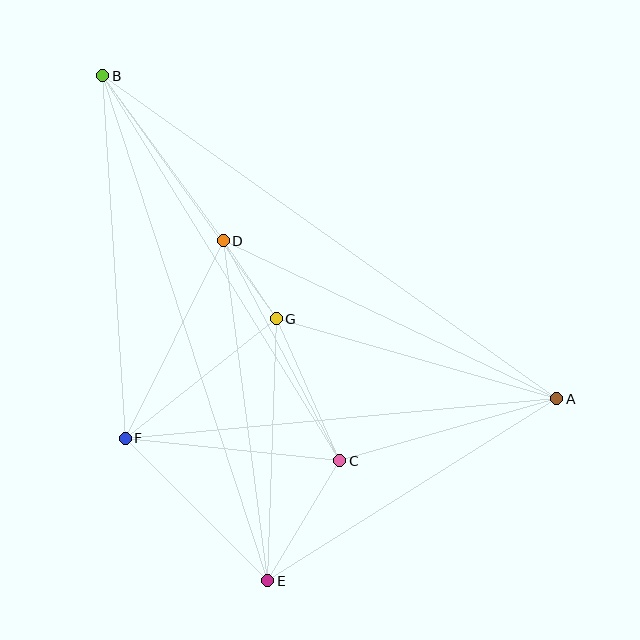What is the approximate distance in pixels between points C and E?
The distance between C and E is approximately 140 pixels.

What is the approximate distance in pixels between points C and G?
The distance between C and G is approximately 156 pixels.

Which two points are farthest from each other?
Points A and B are farthest from each other.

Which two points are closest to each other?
Points D and G are closest to each other.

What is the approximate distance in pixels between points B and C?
The distance between B and C is approximately 452 pixels.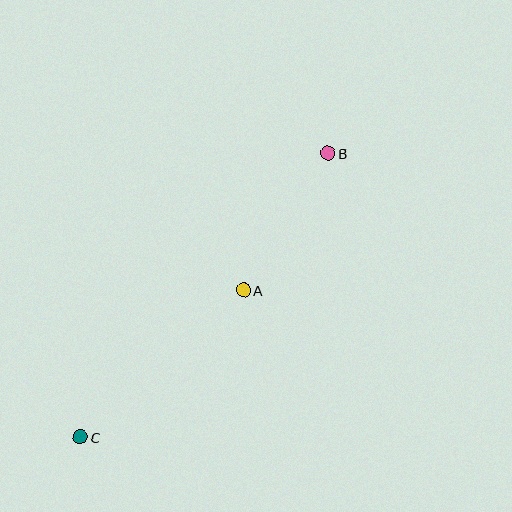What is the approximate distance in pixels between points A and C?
The distance between A and C is approximately 220 pixels.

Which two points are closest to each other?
Points A and B are closest to each other.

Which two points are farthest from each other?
Points B and C are farthest from each other.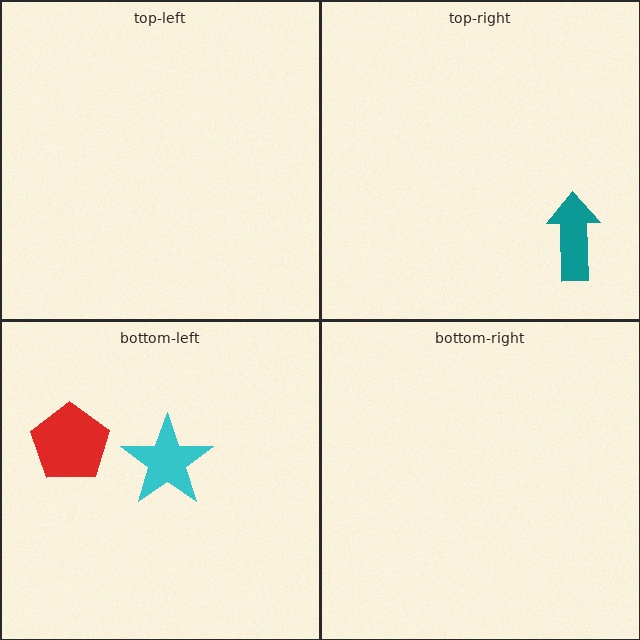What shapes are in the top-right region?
The teal arrow.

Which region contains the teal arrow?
The top-right region.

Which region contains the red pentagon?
The bottom-left region.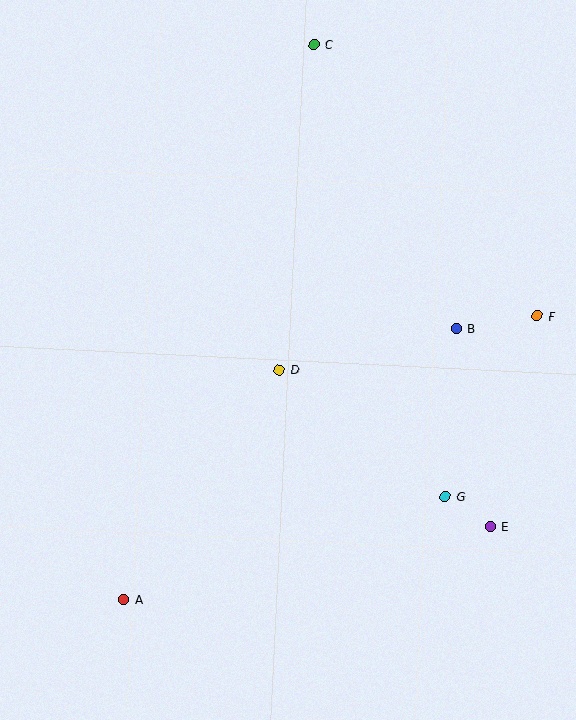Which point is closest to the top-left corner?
Point C is closest to the top-left corner.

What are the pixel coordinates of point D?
Point D is at (279, 370).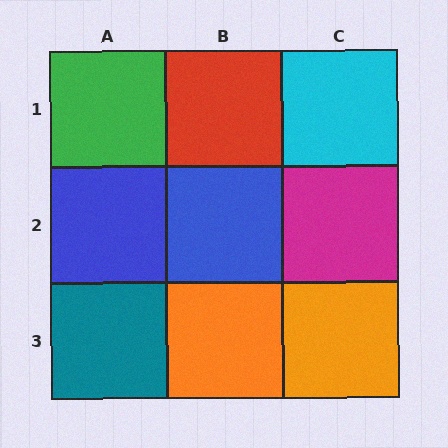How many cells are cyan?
1 cell is cyan.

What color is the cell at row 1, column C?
Cyan.